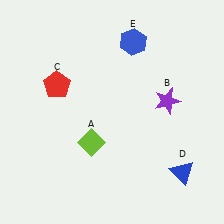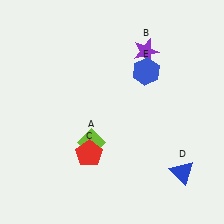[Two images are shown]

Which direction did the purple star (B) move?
The purple star (B) moved up.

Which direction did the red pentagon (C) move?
The red pentagon (C) moved down.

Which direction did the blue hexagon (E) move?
The blue hexagon (E) moved down.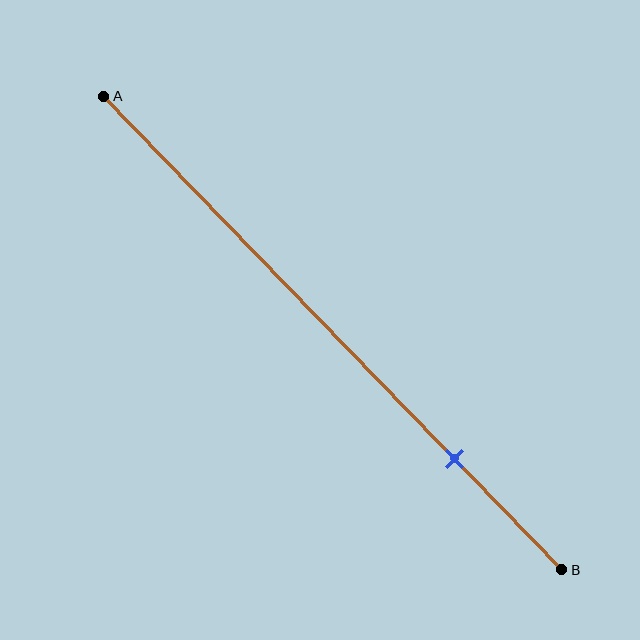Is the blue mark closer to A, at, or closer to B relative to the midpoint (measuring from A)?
The blue mark is closer to point B than the midpoint of segment AB.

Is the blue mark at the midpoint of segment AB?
No, the mark is at about 75% from A, not at the 50% midpoint.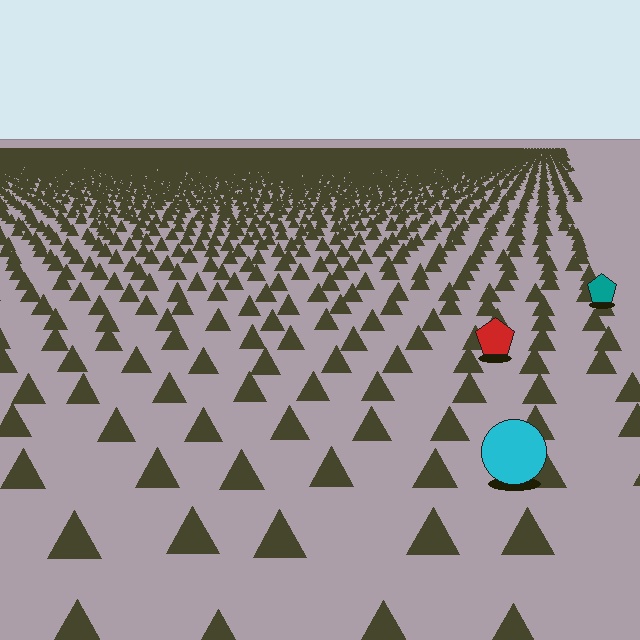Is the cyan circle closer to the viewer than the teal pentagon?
Yes. The cyan circle is closer — you can tell from the texture gradient: the ground texture is coarser near it.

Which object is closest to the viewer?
The cyan circle is closest. The texture marks near it are larger and more spread out.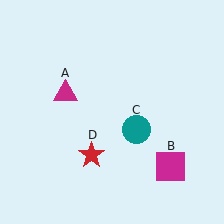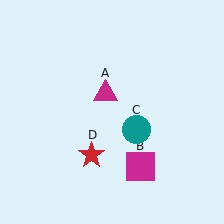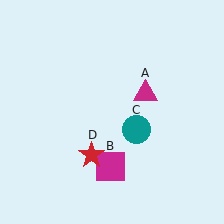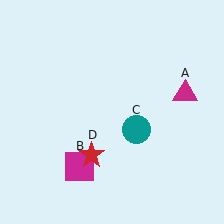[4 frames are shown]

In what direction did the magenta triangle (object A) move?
The magenta triangle (object A) moved right.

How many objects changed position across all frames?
2 objects changed position: magenta triangle (object A), magenta square (object B).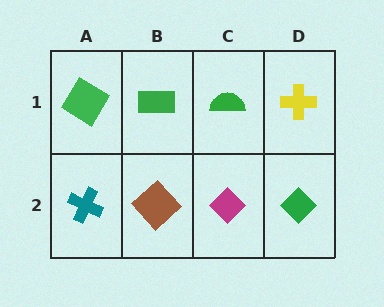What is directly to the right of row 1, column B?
A green semicircle.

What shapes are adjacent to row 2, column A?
A green diamond (row 1, column A), a brown diamond (row 2, column B).